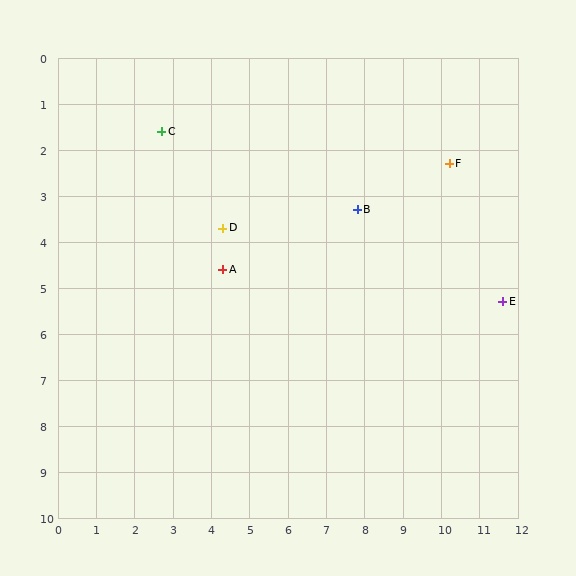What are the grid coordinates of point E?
Point E is at approximately (11.6, 5.3).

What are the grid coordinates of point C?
Point C is at approximately (2.7, 1.6).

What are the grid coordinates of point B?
Point B is at approximately (7.8, 3.3).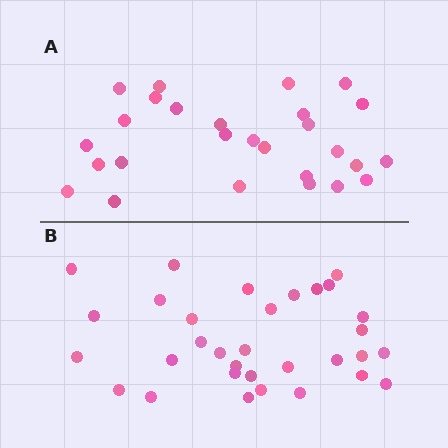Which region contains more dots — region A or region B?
Region B (the bottom region) has more dots.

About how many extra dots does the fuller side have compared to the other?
Region B has about 5 more dots than region A.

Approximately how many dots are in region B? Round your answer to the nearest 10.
About 30 dots. (The exact count is 32, which rounds to 30.)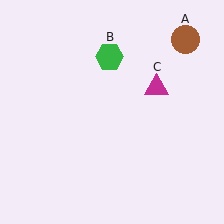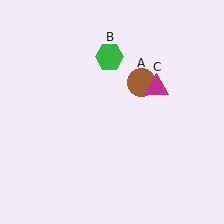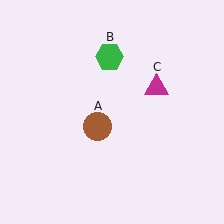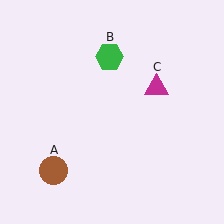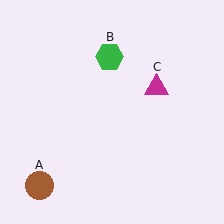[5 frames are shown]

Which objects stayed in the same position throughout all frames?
Green hexagon (object B) and magenta triangle (object C) remained stationary.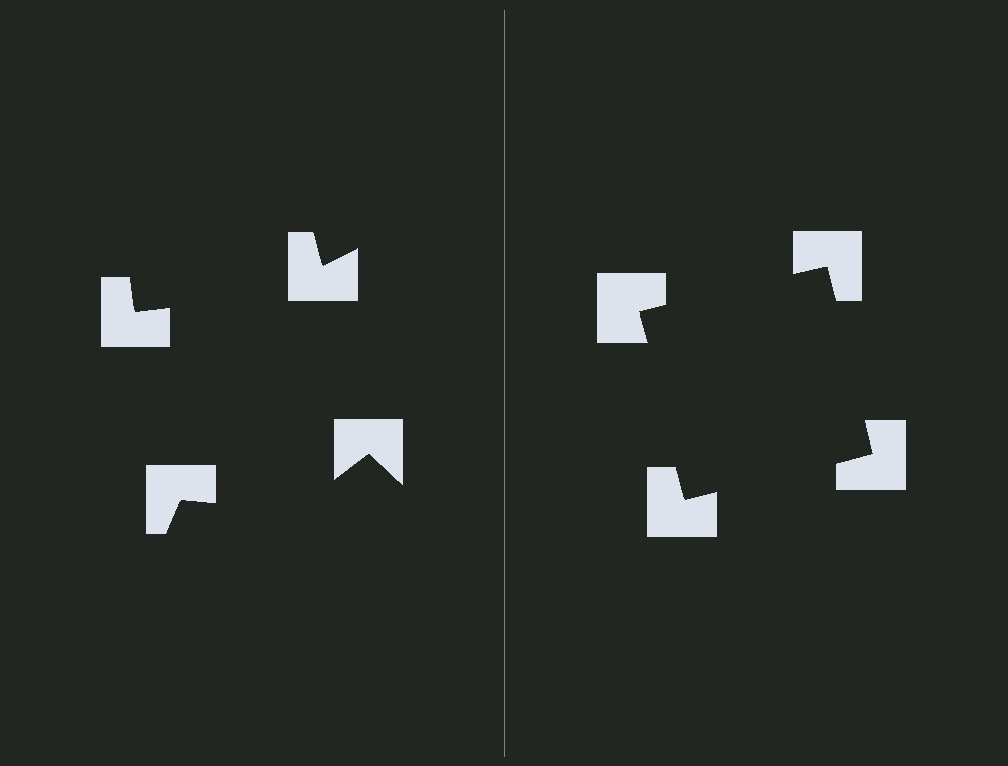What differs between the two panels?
The notched squares are positioned identically on both sides; only the wedge orientations differ. On the right they align to a square; on the left they are misaligned.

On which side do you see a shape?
An illusory square appears on the right side. On the left side the wedge cuts are rotated, so no coherent shape forms.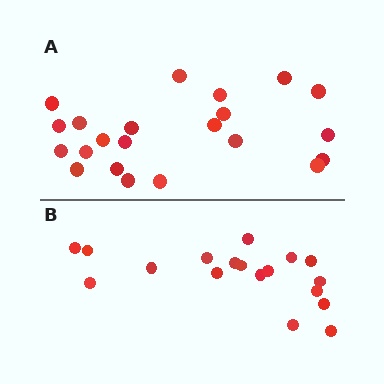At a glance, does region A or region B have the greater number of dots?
Region A (the top region) has more dots.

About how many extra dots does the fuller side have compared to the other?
Region A has about 4 more dots than region B.